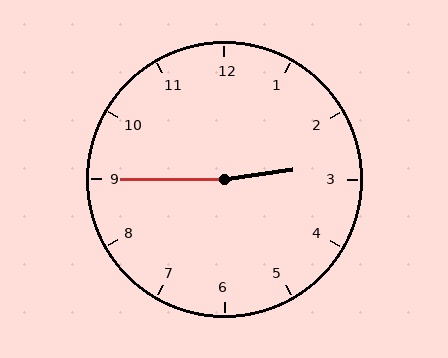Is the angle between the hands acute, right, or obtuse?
It is obtuse.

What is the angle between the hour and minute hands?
Approximately 172 degrees.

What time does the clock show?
2:45.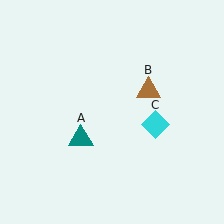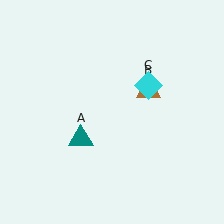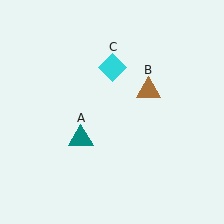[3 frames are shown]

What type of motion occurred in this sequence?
The cyan diamond (object C) rotated counterclockwise around the center of the scene.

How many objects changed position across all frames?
1 object changed position: cyan diamond (object C).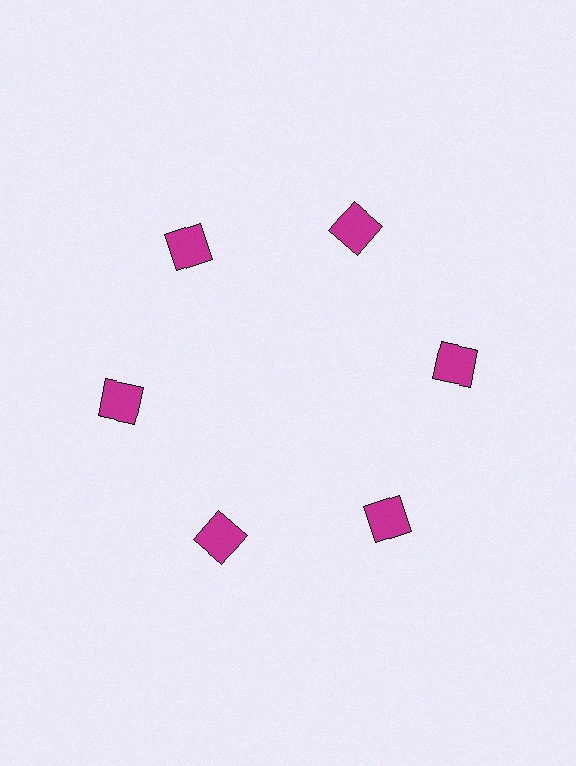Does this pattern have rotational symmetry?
Yes, this pattern has 6-fold rotational symmetry. It looks the same after rotating 60 degrees around the center.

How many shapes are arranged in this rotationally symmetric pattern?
There are 6 shapes, arranged in 6 groups of 1.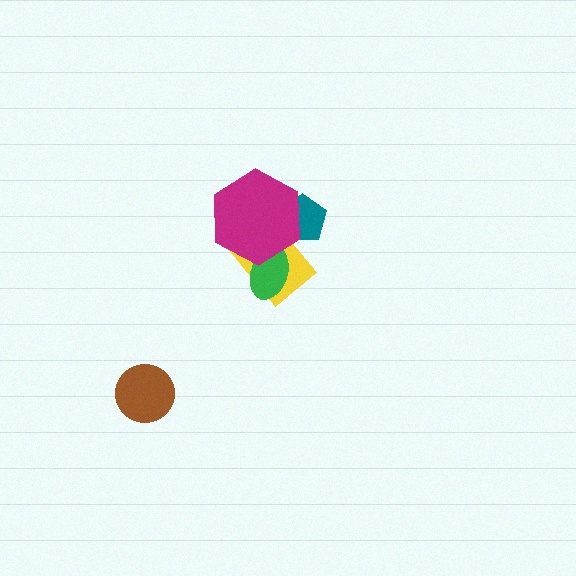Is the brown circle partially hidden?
No, no other shape covers it.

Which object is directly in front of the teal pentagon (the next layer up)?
The yellow rectangle is directly in front of the teal pentagon.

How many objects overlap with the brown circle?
0 objects overlap with the brown circle.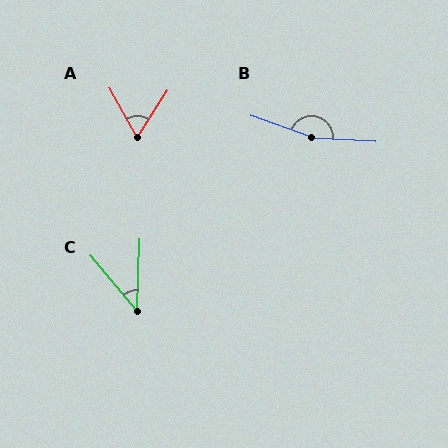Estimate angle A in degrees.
Approximately 62 degrees.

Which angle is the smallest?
C, at approximately 42 degrees.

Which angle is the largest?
B, at approximately 163 degrees.